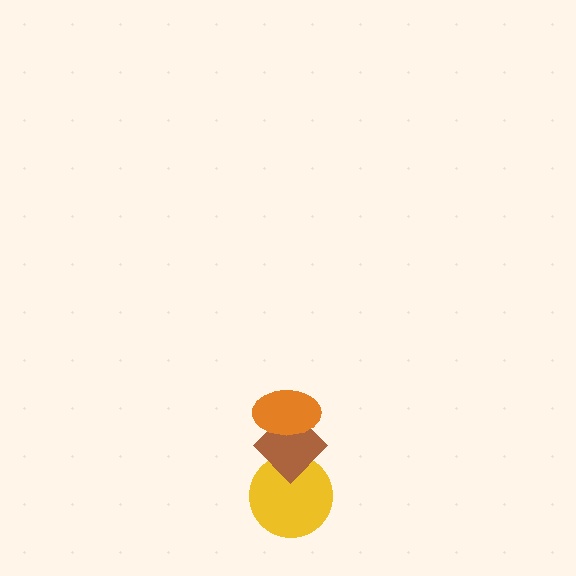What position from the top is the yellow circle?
The yellow circle is 3rd from the top.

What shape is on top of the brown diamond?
The orange ellipse is on top of the brown diamond.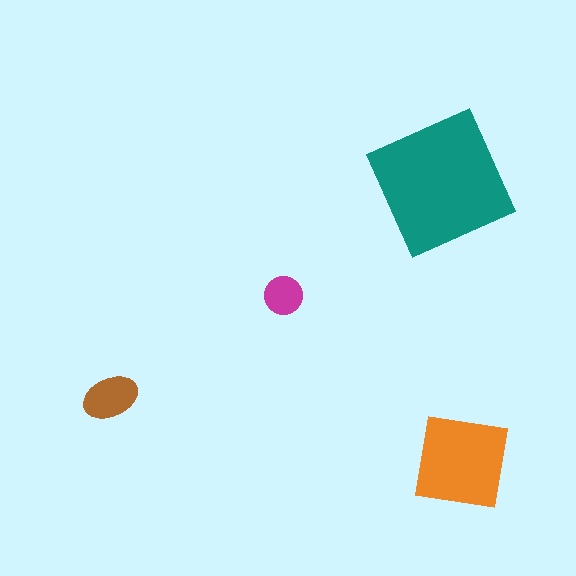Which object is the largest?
The teal square.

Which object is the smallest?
The magenta circle.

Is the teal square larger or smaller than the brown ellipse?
Larger.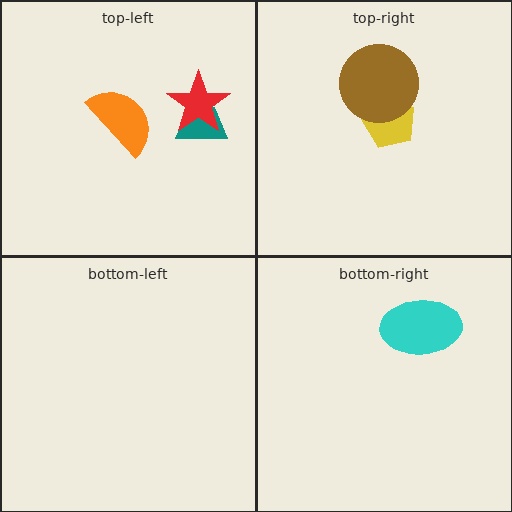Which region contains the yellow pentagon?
The top-right region.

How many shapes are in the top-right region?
2.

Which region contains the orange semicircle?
The top-left region.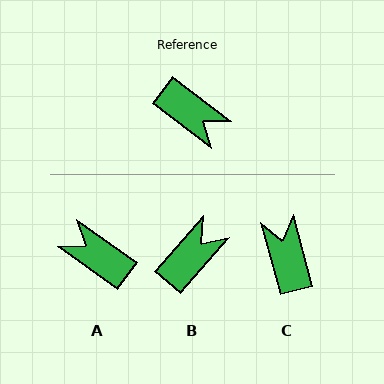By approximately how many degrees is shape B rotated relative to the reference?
Approximately 86 degrees counter-clockwise.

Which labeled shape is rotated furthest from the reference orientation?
A, about 179 degrees away.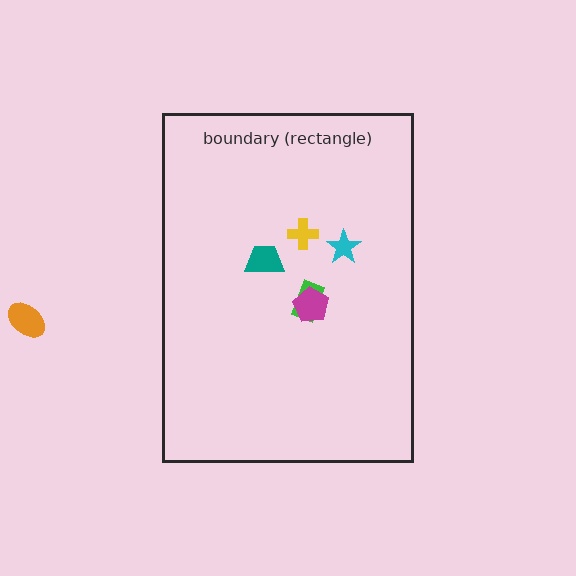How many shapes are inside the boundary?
5 inside, 1 outside.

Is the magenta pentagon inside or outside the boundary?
Inside.